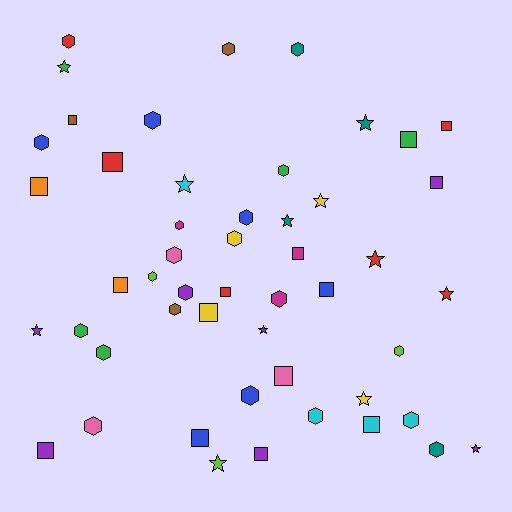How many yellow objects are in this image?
There are 4 yellow objects.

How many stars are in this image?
There are 12 stars.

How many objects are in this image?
There are 50 objects.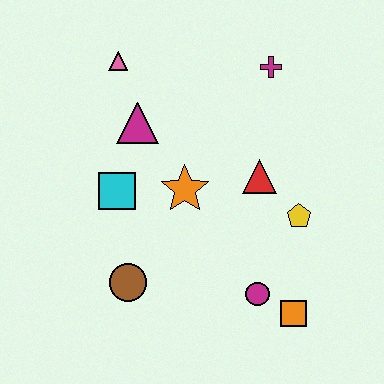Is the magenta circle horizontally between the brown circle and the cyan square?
No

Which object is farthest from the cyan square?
The orange square is farthest from the cyan square.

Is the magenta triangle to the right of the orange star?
No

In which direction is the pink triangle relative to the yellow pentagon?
The pink triangle is to the left of the yellow pentagon.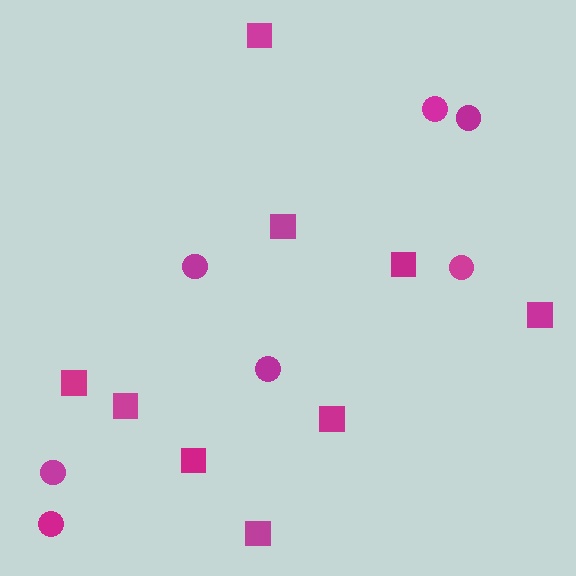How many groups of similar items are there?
There are 2 groups: one group of squares (9) and one group of circles (7).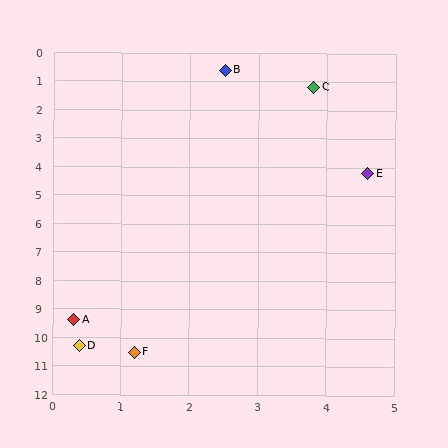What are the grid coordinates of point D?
Point D is at approximately (0.4, 10.3).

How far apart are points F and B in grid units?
Points F and B are about 10.0 grid units apart.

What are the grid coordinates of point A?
Point A is at approximately (0.3, 9.4).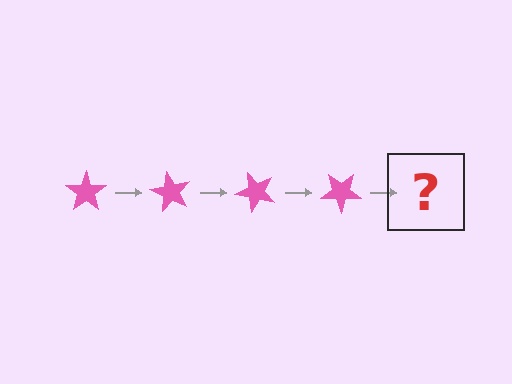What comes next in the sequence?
The next element should be a pink star rotated 240 degrees.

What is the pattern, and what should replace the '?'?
The pattern is that the star rotates 60 degrees each step. The '?' should be a pink star rotated 240 degrees.